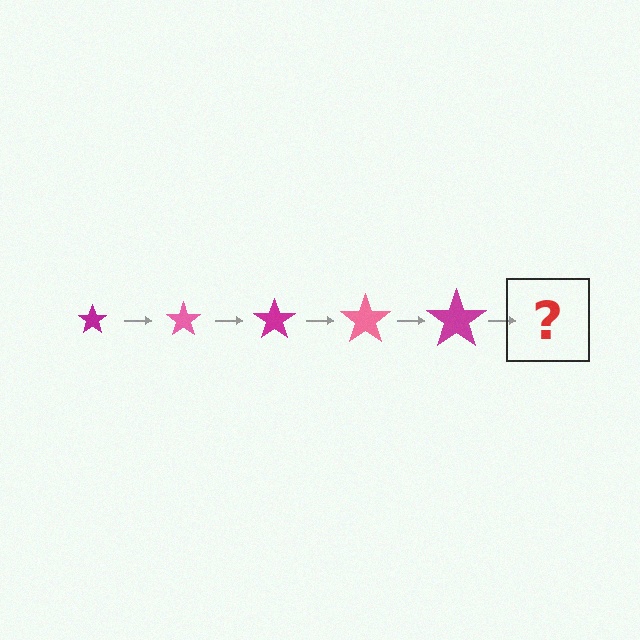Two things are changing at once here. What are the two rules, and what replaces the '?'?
The two rules are that the star grows larger each step and the color cycles through magenta and pink. The '?' should be a pink star, larger than the previous one.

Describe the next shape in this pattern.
It should be a pink star, larger than the previous one.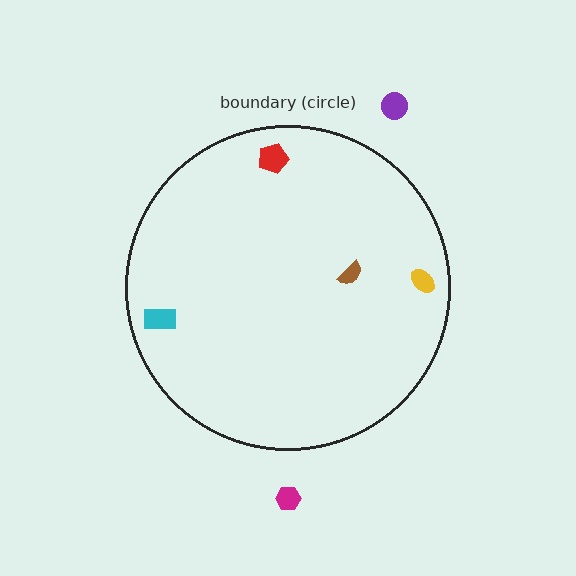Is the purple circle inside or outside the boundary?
Outside.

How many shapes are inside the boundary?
4 inside, 2 outside.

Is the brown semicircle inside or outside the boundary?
Inside.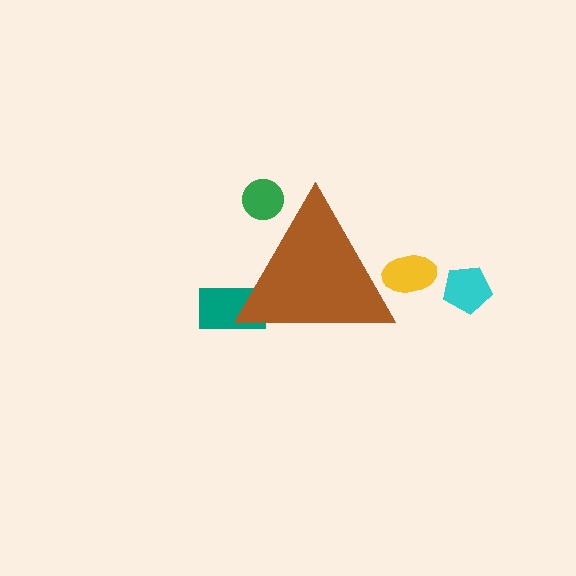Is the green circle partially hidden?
Yes, the green circle is partially hidden behind the brown triangle.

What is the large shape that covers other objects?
A brown triangle.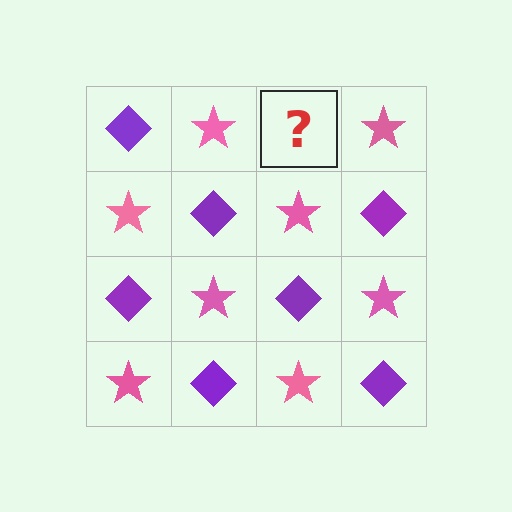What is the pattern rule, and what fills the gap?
The rule is that it alternates purple diamond and pink star in a checkerboard pattern. The gap should be filled with a purple diamond.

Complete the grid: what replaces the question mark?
The question mark should be replaced with a purple diamond.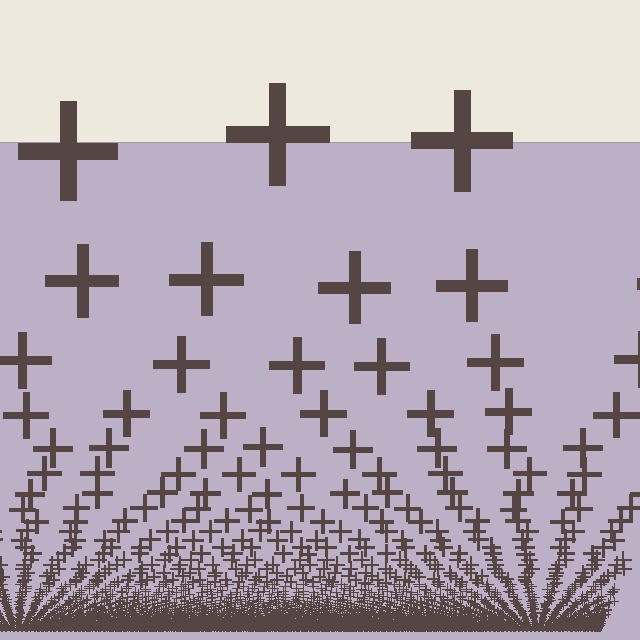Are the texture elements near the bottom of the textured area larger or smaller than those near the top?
Smaller. The gradient is inverted — elements near the bottom are smaller and denser.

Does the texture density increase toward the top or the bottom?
Density increases toward the bottom.